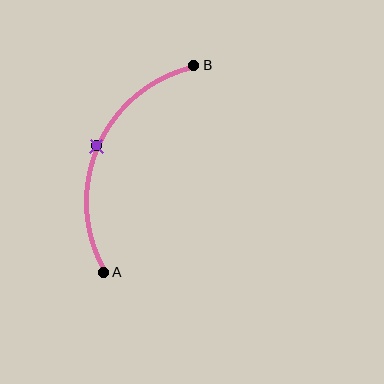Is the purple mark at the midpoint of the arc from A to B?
Yes. The purple mark lies on the arc at equal arc-length from both A and B — it is the arc midpoint.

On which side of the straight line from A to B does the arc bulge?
The arc bulges to the left of the straight line connecting A and B.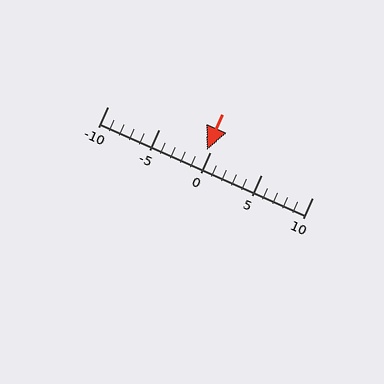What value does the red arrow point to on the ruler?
The red arrow points to approximately 0.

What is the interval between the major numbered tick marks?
The major tick marks are spaced 5 units apart.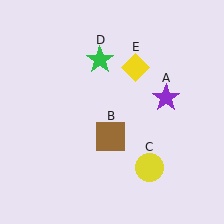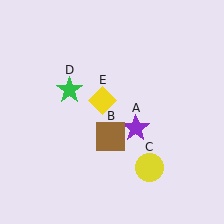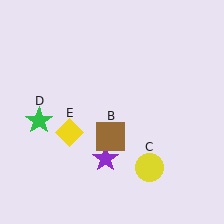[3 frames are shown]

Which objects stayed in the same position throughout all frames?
Brown square (object B) and yellow circle (object C) remained stationary.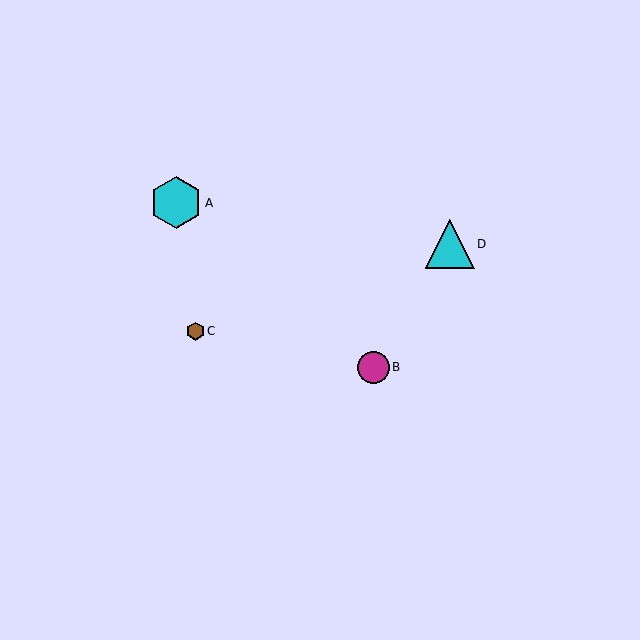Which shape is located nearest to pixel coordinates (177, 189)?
The cyan hexagon (labeled A) at (176, 203) is nearest to that location.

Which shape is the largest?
The cyan hexagon (labeled A) is the largest.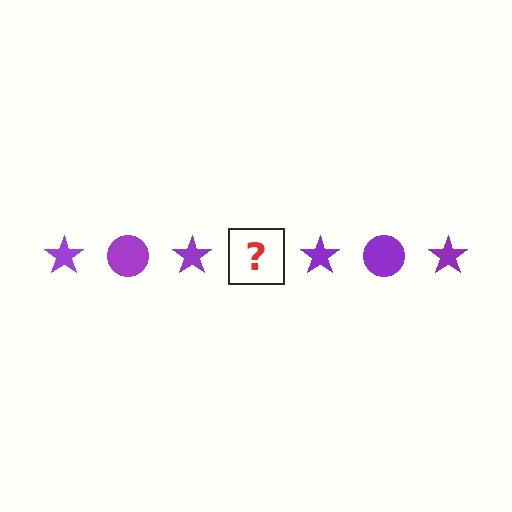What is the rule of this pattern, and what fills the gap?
The rule is that the pattern cycles through star, circle shapes in purple. The gap should be filled with a purple circle.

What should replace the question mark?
The question mark should be replaced with a purple circle.